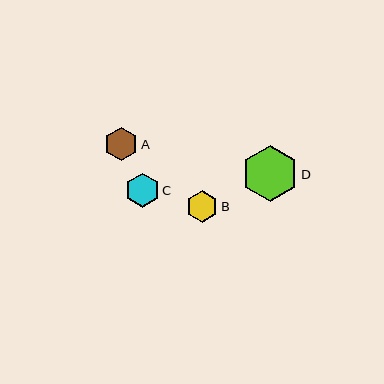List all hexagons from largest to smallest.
From largest to smallest: D, C, A, B.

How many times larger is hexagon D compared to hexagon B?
Hexagon D is approximately 1.8 times the size of hexagon B.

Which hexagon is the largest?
Hexagon D is the largest with a size of approximately 56 pixels.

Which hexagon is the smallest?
Hexagon B is the smallest with a size of approximately 32 pixels.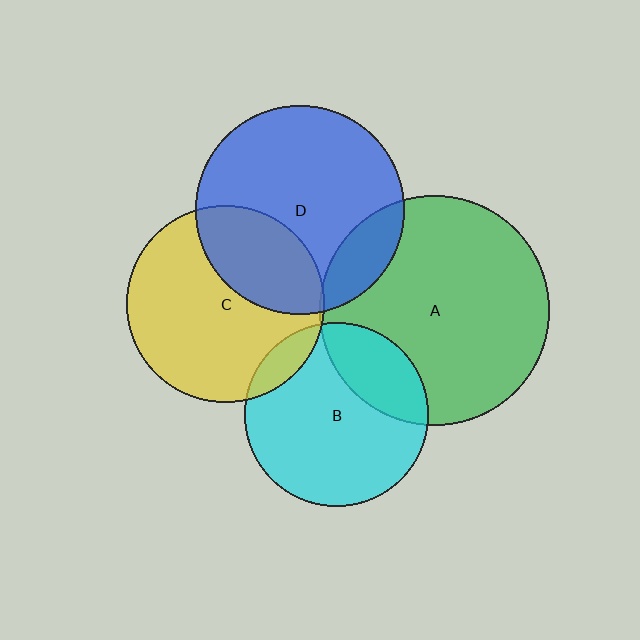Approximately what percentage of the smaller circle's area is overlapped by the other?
Approximately 15%.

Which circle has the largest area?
Circle A (green).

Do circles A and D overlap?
Yes.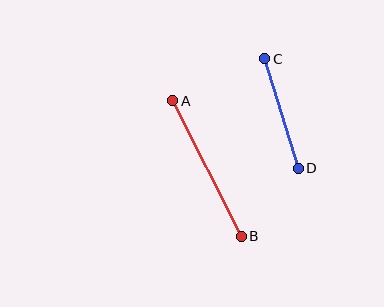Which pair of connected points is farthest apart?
Points A and B are farthest apart.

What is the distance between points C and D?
The distance is approximately 114 pixels.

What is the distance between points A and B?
The distance is approximately 152 pixels.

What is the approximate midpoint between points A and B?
The midpoint is at approximately (207, 169) pixels.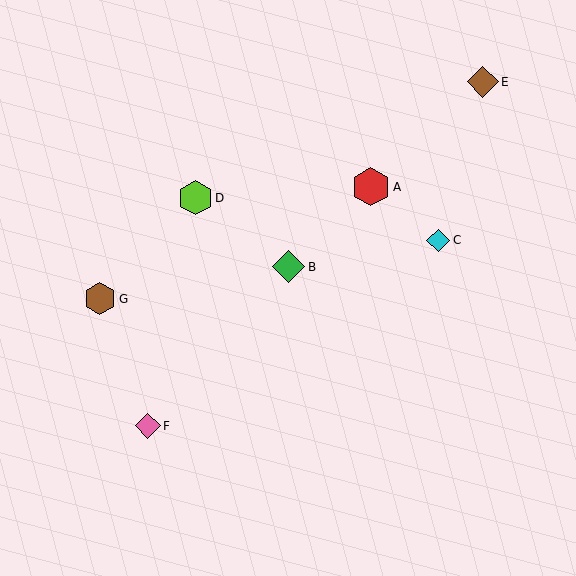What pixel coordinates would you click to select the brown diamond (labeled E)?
Click at (483, 82) to select the brown diamond E.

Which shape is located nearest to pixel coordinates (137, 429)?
The pink diamond (labeled F) at (148, 426) is nearest to that location.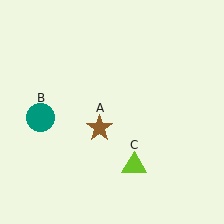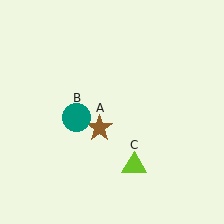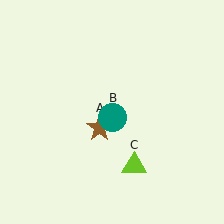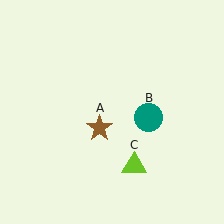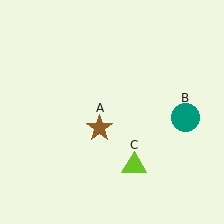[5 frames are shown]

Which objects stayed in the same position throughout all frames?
Brown star (object A) and lime triangle (object C) remained stationary.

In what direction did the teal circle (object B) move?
The teal circle (object B) moved right.